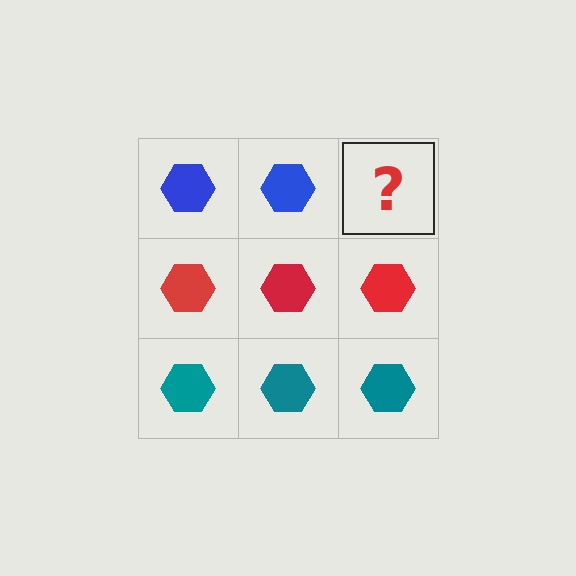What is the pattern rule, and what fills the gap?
The rule is that each row has a consistent color. The gap should be filled with a blue hexagon.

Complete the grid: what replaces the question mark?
The question mark should be replaced with a blue hexagon.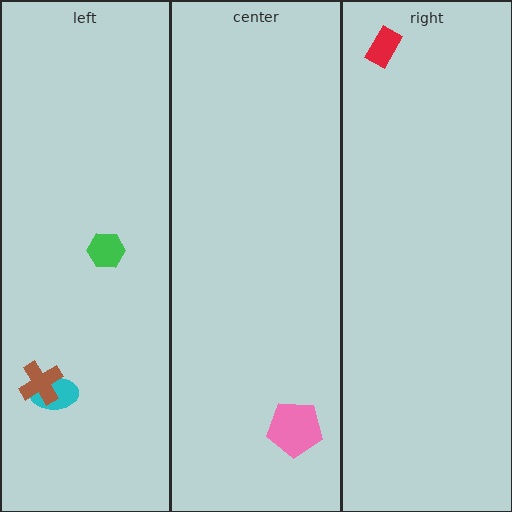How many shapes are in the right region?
1.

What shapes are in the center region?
The pink pentagon.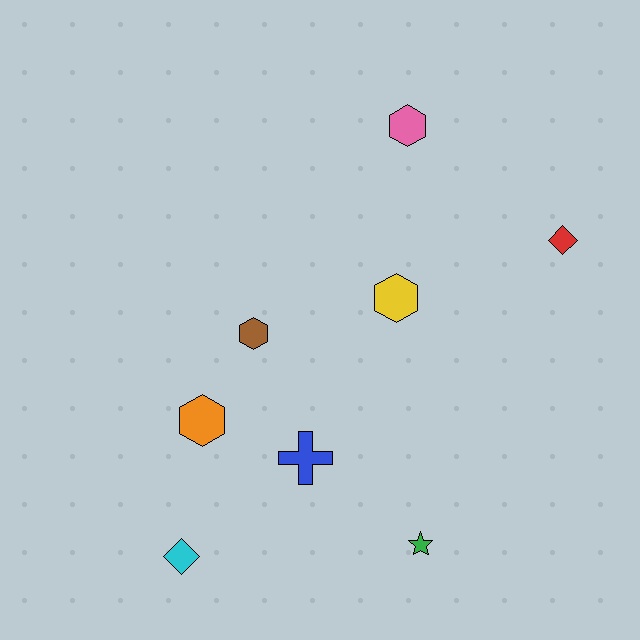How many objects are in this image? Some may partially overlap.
There are 8 objects.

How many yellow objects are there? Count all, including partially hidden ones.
There is 1 yellow object.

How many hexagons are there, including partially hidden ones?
There are 4 hexagons.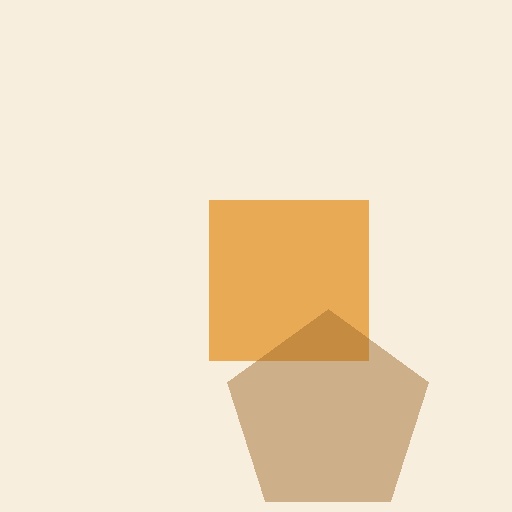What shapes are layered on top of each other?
The layered shapes are: an orange square, a brown pentagon.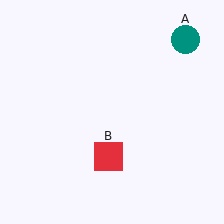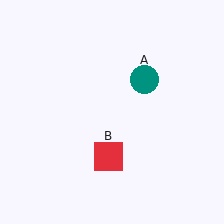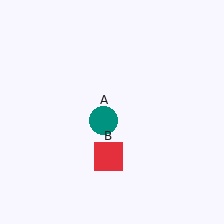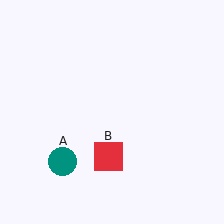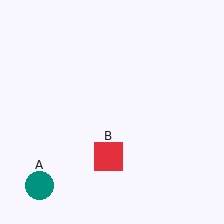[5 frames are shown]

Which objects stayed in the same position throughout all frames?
Red square (object B) remained stationary.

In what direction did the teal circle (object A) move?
The teal circle (object A) moved down and to the left.